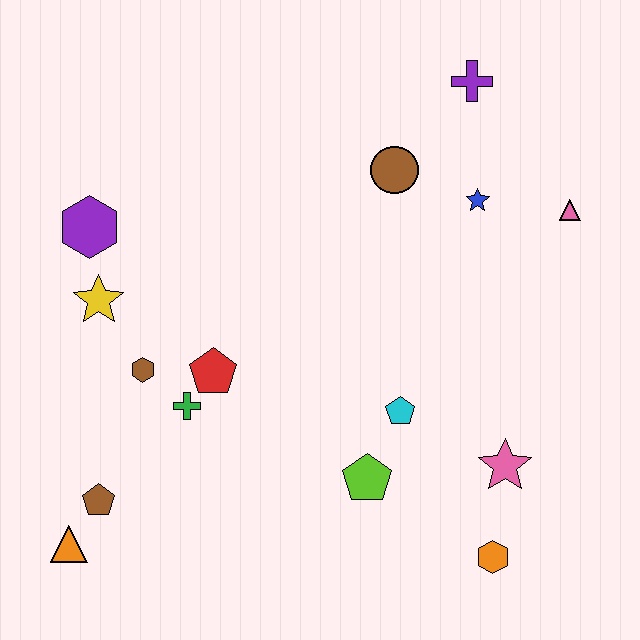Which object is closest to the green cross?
The red pentagon is closest to the green cross.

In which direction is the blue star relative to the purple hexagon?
The blue star is to the right of the purple hexagon.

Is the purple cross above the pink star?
Yes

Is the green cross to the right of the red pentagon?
No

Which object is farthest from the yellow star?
The pink triangle is farthest from the yellow star.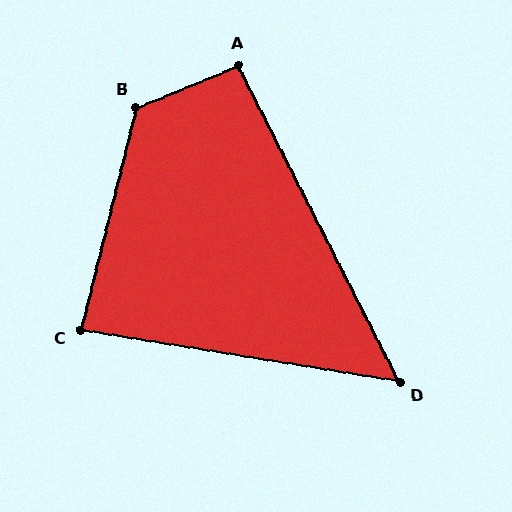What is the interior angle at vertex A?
Approximately 95 degrees (approximately right).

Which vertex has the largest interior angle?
B, at approximately 126 degrees.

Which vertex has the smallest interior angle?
D, at approximately 54 degrees.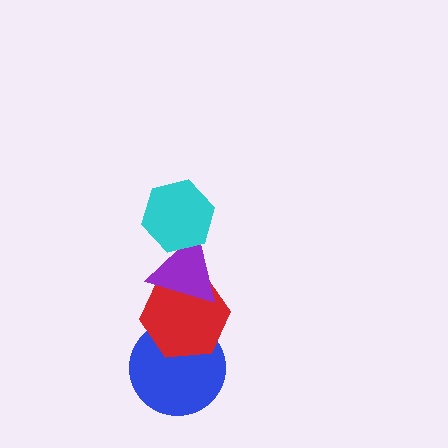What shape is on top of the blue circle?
The red hexagon is on top of the blue circle.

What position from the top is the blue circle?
The blue circle is 4th from the top.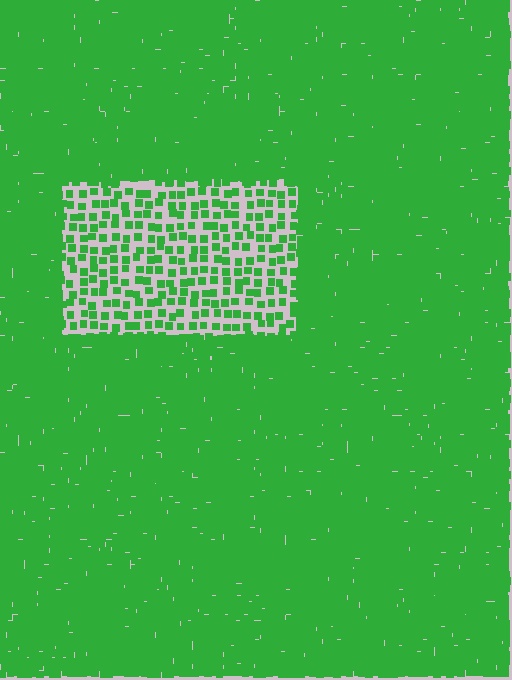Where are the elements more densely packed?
The elements are more densely packed outside the rectangle boundary.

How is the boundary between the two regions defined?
The boundary is defined by a change in element density (approximately 3.2x ratio). All elements are the same color, size, and shape.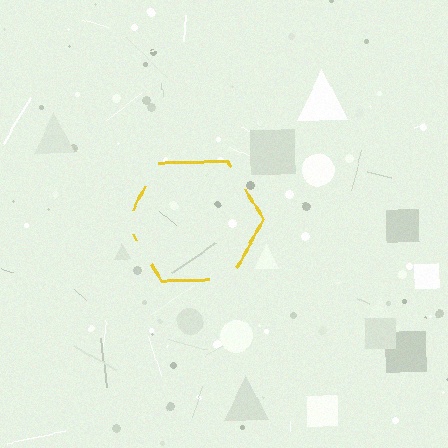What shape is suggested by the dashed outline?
The dashed outline suggests a hexagon.